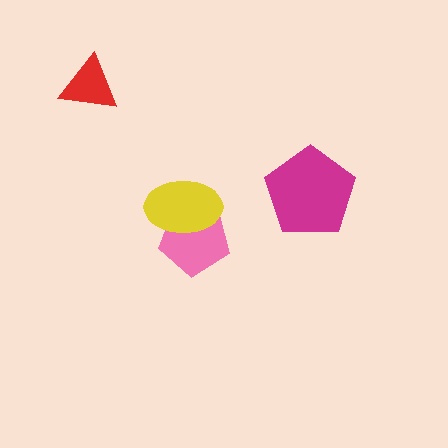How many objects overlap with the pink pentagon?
1 object overlaps with the pink pentagon.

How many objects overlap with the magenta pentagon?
0 objects overlap with the magenta pentagon.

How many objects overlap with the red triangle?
0 objects overlap with the red triangle.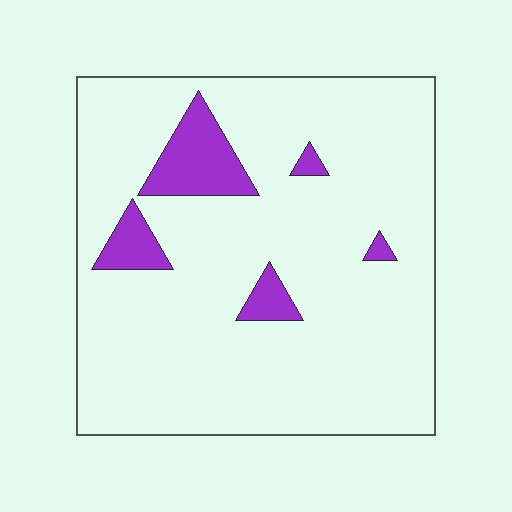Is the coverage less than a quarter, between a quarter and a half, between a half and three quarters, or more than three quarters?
Less than a quarter.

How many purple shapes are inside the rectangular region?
5.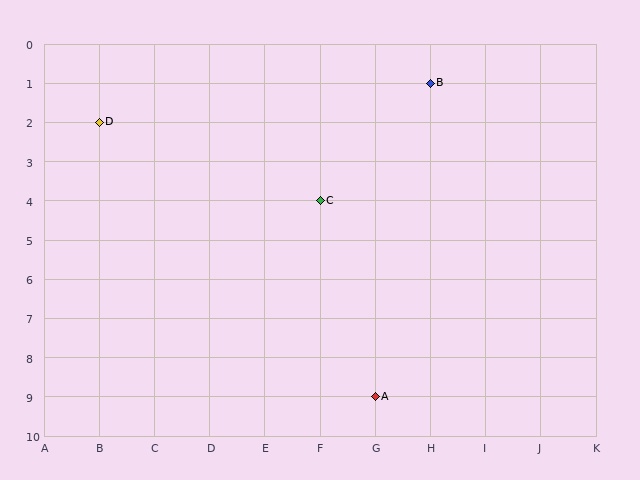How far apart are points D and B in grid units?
Points D and B are 6 columns and 1 row apart (about 6.1 grid units diagonally).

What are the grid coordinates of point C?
Point C is at grid coordinates (F, 4).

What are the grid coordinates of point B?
Point B is at grid coordinates (H, 1).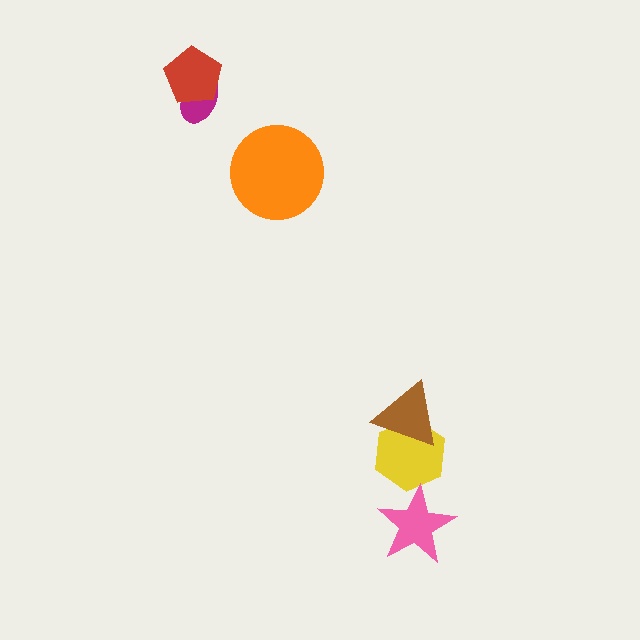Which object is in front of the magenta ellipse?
The red pentagon is in front of the magenta ellipse.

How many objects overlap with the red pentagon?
1 object overlaps with the red pentagon.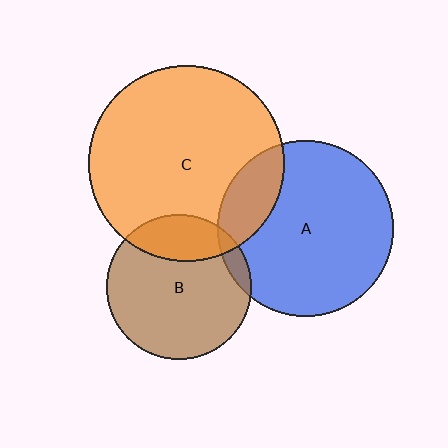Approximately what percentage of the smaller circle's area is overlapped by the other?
Approximately 5%.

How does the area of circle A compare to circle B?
Approximately 1.5 times.